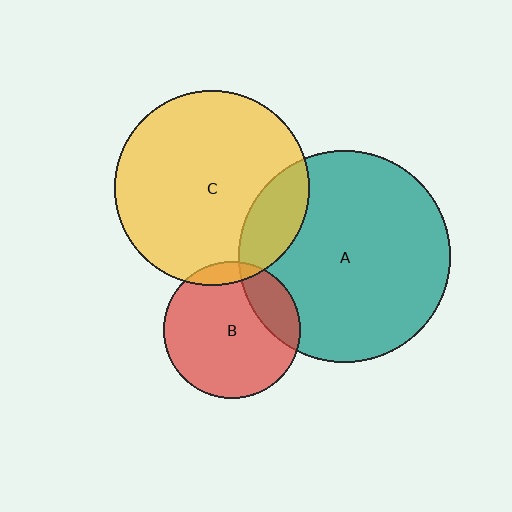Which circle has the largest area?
Circle A (teal).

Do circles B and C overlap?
Yes.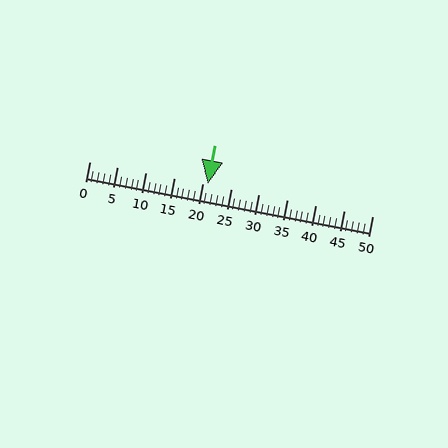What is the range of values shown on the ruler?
The ruler shows values from 0 to 50.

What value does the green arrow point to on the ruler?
The green arrow points to approximately 21.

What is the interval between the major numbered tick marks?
The major tick marks are spaced 5 units apart.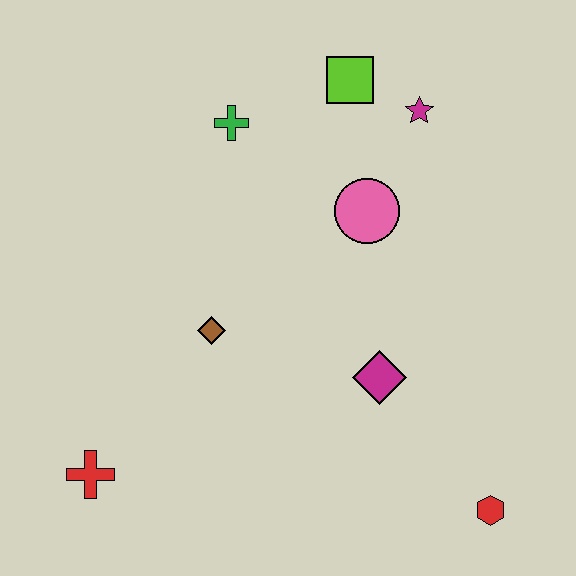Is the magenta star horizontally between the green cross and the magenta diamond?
No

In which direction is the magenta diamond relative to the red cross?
The magenta diamond is to the right of the red cross.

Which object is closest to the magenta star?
The lime square is closest to the magenta star.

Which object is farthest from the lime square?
The red cross is farthest from the lime square.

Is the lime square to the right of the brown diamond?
Yes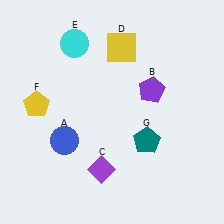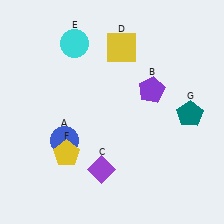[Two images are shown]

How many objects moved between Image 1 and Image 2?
2 objects moved between the two images.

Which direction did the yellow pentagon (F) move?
The yellow pentagon (F) moved down.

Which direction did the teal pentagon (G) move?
The teal pentagon (G) moved right.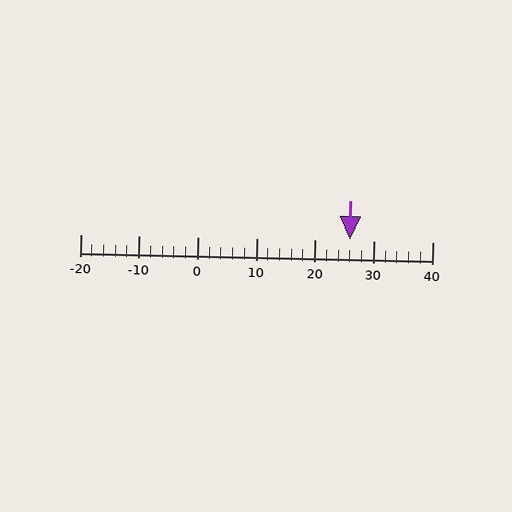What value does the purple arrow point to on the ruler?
The purple arrow points to approximately 26.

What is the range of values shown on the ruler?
The ruler shows values from -20 to 40.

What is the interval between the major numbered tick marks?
The major tick marks are spaced 10 units apart.